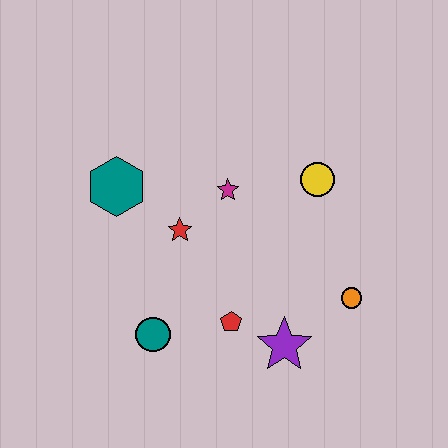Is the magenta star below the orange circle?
No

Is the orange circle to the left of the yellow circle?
No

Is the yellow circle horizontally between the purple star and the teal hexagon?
No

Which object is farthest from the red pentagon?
The teal hexagon is farthest from the red pentagon.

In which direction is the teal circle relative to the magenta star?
The teal circle is below the magenta star.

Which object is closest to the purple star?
The red pentagon is closest to the purple star.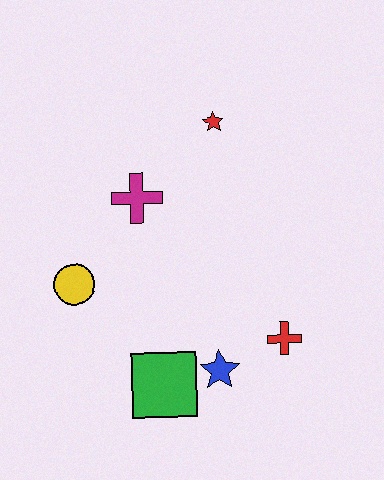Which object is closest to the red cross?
The blue star is closest to the red cross.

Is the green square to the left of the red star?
Yes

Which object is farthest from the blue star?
The red star is farthest from the blue star.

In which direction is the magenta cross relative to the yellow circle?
The magenta cross is above the yellow circle.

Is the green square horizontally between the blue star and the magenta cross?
Yes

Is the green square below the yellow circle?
Yes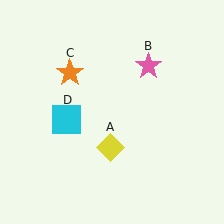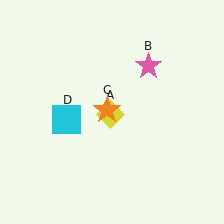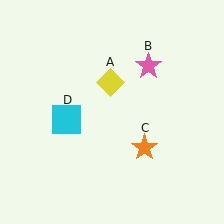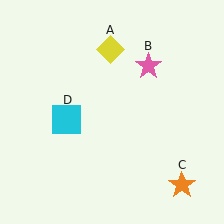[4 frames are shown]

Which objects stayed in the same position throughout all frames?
Pink star (object B) and cyan square (object D) remained stationary.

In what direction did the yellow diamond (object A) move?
The yellow diamond (object A) moved up.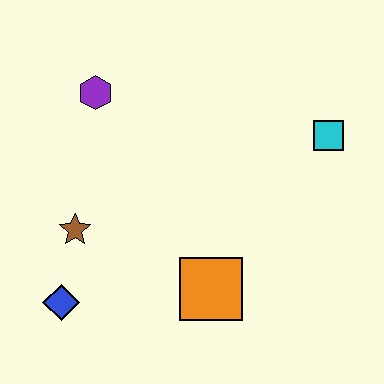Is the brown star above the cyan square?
No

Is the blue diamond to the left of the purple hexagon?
Yes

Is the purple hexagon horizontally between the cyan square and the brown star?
Yes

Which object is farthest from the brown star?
The cyan square is farthest from the brown star.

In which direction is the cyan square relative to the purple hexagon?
The cyan square is to the right of the purple hexagon.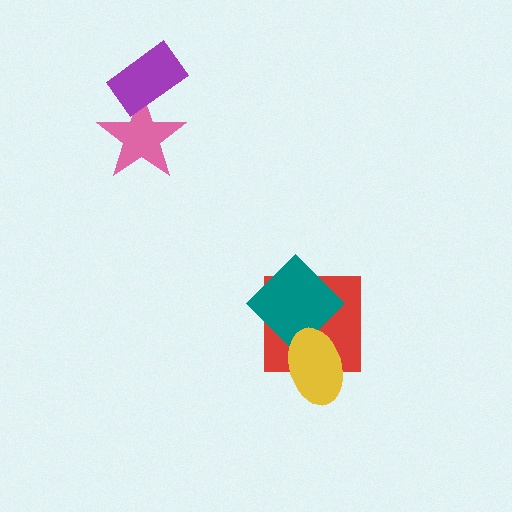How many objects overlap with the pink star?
1 object overlaps with the pink star.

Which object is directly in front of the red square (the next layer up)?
The teal diamond is directly in front of the red square.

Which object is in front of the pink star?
The purple rectangle is in front of the pink star.